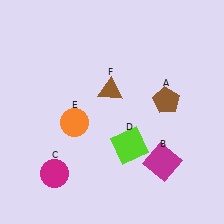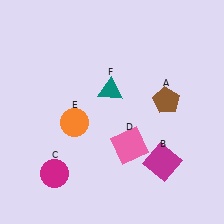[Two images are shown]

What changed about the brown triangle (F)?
In Image 1, F is brown. In Image 2, it changed to teal.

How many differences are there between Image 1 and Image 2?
There are 2 differences between the two images.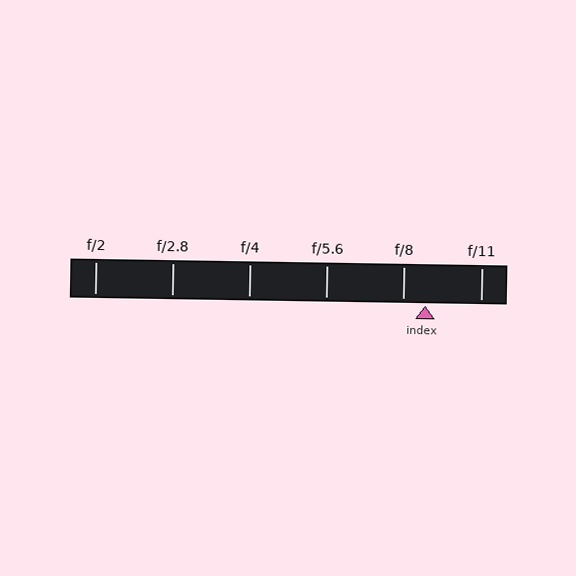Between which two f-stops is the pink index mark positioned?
The index mark is between f/8 and f/11.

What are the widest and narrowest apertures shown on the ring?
The widest aperture shown is f/2 and the narrowest is f/11.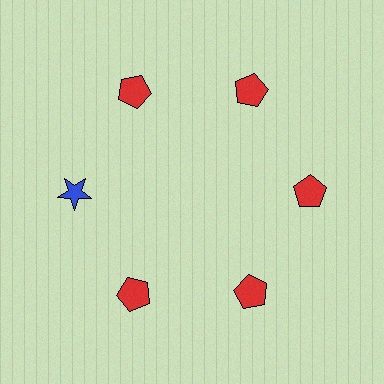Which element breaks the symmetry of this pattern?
The blue star at roughly the 9 o'clock position breaks the symmetry. All other shapes are red pentagons.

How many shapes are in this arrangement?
There are 6 shapes arranged in a ring pattern.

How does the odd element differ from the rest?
It differs in both color (blue instead of red) and shape (star instead of pentagon).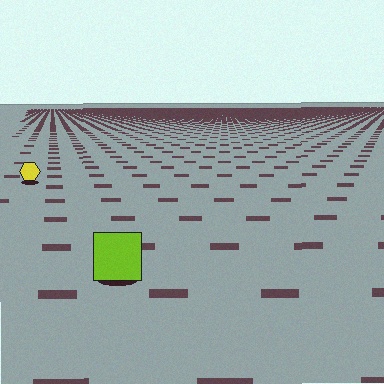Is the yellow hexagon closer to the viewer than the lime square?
No. The lime square is closer — you can tell from the texture gradient: the ground texture is coarser near it.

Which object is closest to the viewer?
The lime square is closest. The texture marks near it are larger and more spread out.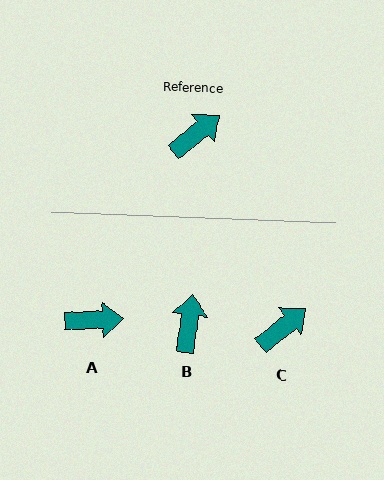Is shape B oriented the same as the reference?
No, it is off by about 43 degrees.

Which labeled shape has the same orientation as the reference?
C.